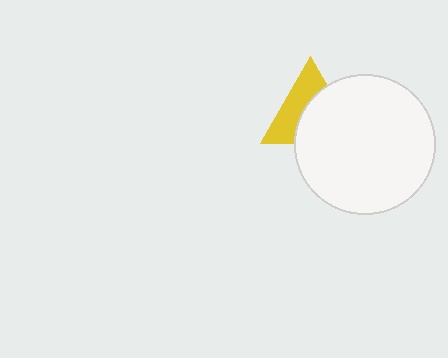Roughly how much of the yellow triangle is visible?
About half of it is visible (roughly 47%).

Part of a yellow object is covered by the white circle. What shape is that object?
It is a triangle.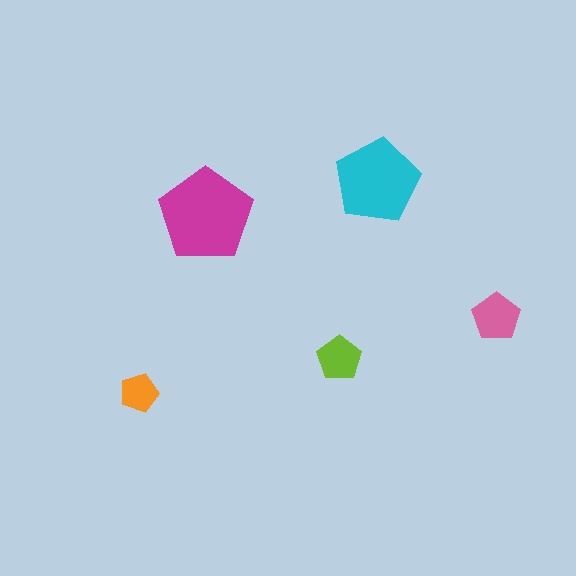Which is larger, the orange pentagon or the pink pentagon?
The pink one.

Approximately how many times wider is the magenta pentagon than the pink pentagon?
About 2 times wider.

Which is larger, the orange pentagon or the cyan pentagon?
The cyan one.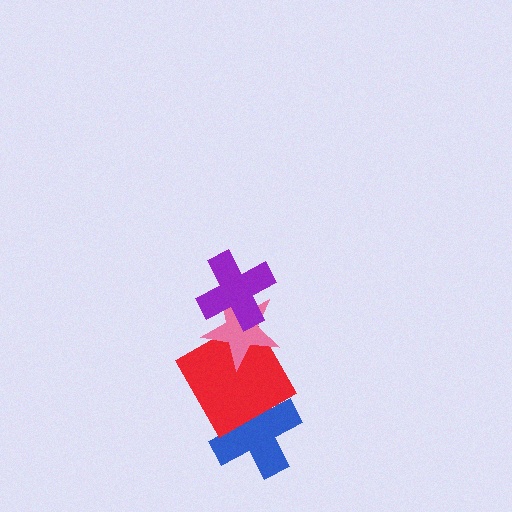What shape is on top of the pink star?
The purple cross is on top of the pink star.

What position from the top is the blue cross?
The blue cross is 4th from the top.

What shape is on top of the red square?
The pink star is on top of the red square.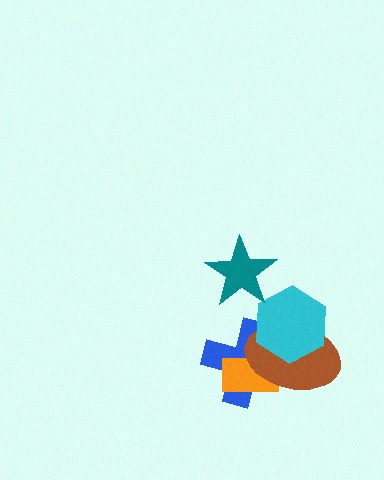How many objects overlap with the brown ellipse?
3 objects overlap with the brown ellipse.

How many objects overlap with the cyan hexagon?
2 objects overlap with the cyan hexagon.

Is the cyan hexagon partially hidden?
No, no other shape covers it.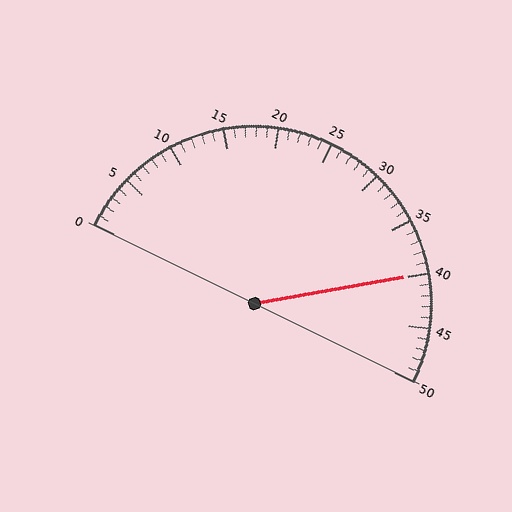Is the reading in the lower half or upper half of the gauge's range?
The reading is in the upper half of the range (0 to 50).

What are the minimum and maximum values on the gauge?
The gauge ranges from 0 to 50.